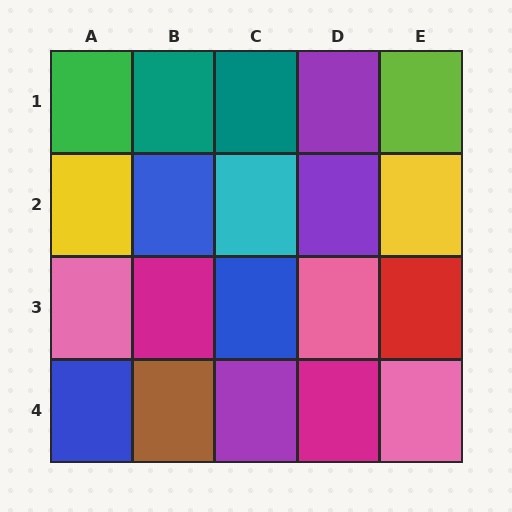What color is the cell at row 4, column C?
Purple.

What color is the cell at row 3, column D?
Pink.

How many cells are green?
1 cell is green.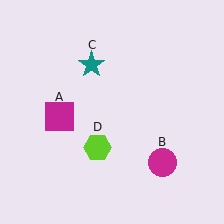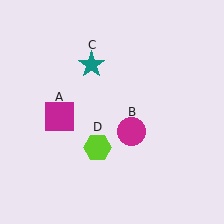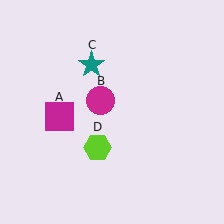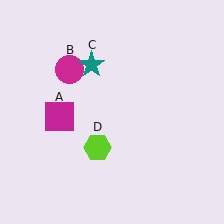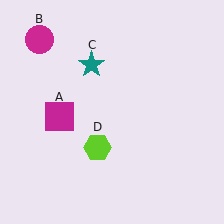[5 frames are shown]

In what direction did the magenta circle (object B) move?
The magenta circle (object B) moved up and to the left.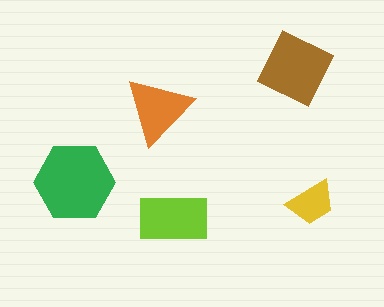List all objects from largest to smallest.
The green hexagon, the brown square, the lime rectangle, the orange triangle, the yellow trapezoid.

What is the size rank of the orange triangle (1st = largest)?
4th.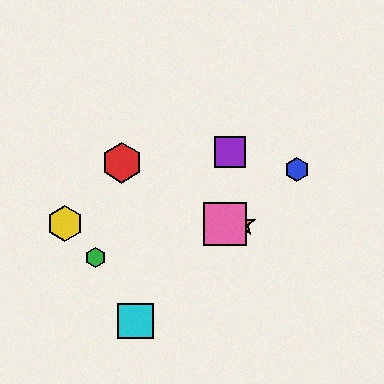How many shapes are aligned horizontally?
3 shapes (the yellow hexagon, the orange star, the pink square) are aligned horizontally.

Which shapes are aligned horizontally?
The yellow hexagon, the orange star, the pink square are aligned horizontally.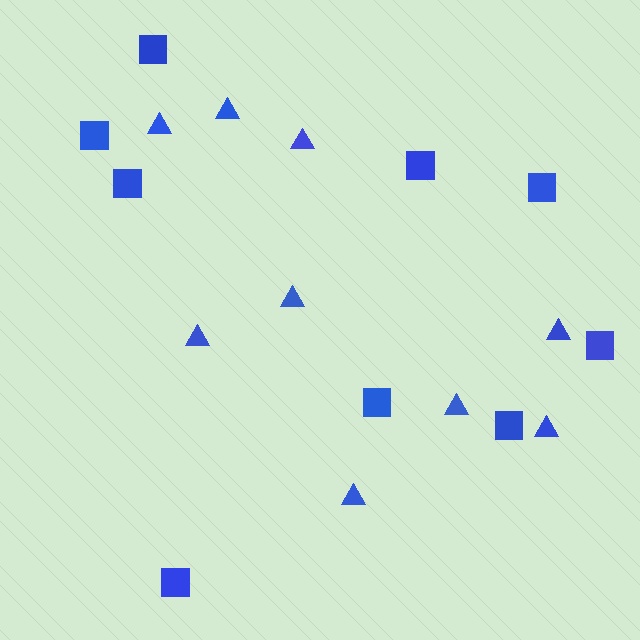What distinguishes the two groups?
There are 2 groups: one group of triangles (9) and one group of squares (9).